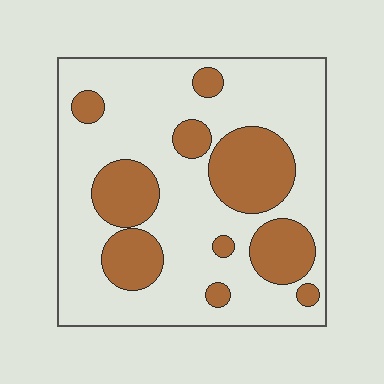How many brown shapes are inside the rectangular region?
10.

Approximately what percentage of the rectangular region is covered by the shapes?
Approximately 30%.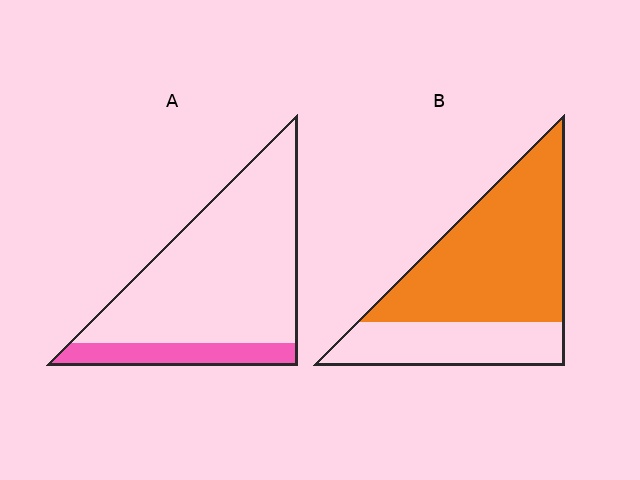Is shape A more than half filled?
No.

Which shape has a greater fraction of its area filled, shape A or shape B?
Shape B.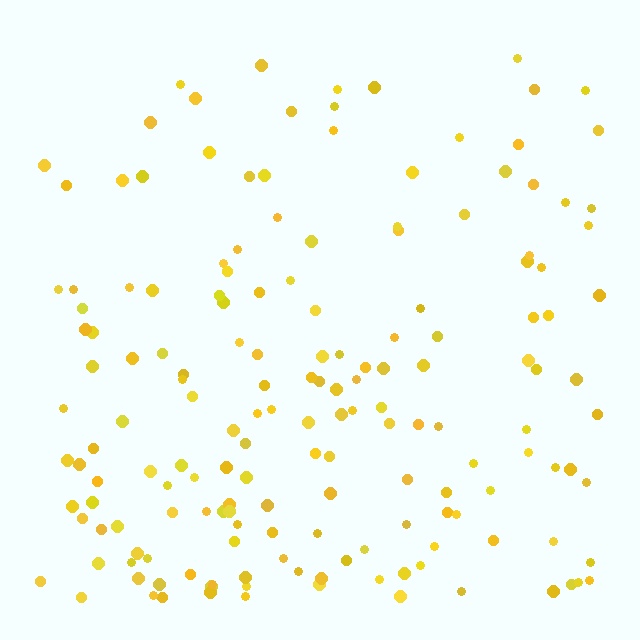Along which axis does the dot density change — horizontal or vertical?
Vertical.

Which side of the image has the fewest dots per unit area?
The top.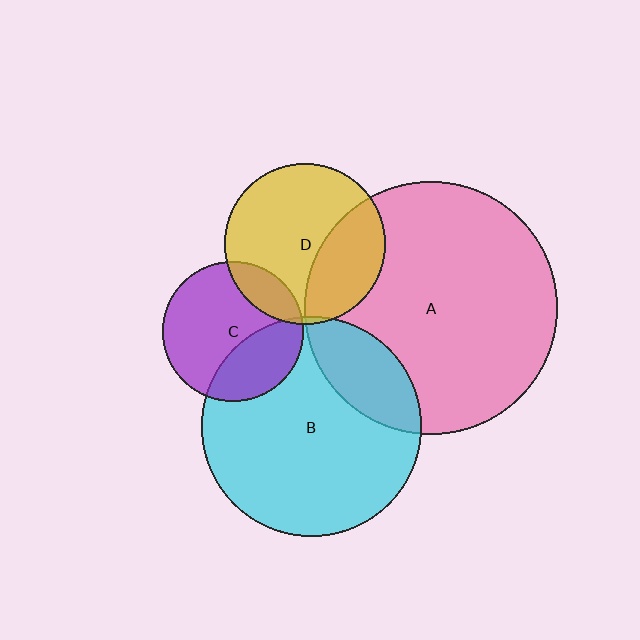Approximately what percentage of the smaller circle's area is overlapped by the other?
Approximately 20%.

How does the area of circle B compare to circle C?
Approximately 2.5 times.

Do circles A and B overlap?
Yes.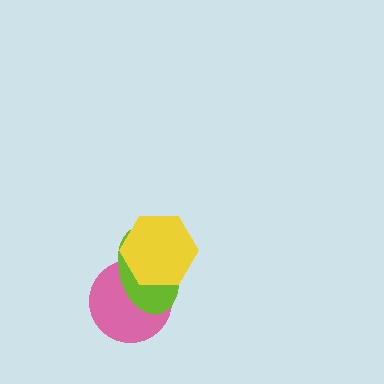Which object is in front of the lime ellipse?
The yellow hexagon is in front of the lime ellipse.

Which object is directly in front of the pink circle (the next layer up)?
The lime ellipse is directly in front of the pink circle.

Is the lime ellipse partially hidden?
Yes, it is partially covered by another shape.